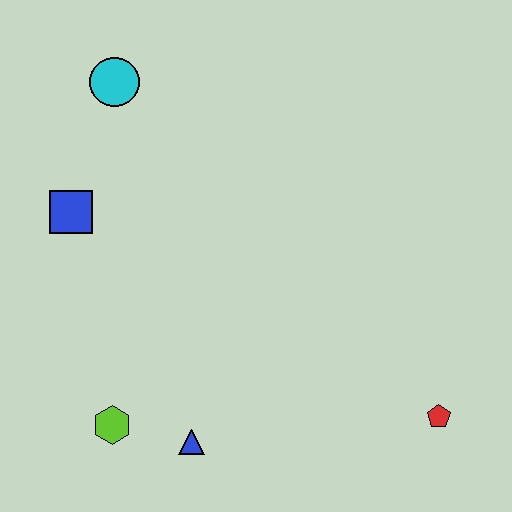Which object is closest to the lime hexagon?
The blue triangle is closest to the lime hexagon.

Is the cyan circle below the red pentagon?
No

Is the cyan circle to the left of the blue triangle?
Yes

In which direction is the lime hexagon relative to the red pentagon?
The lime hexagon is to the left of the red pentagon.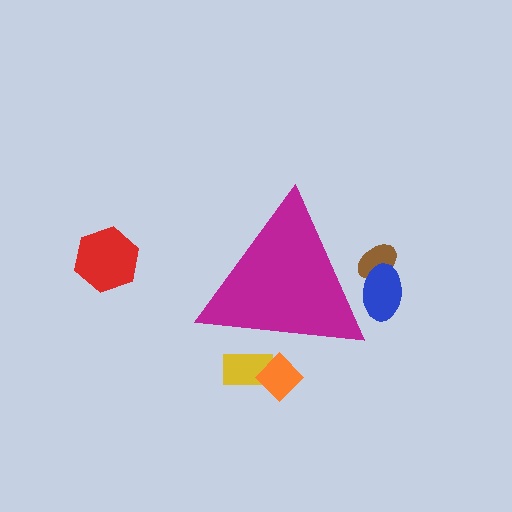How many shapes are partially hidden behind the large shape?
4 shapes are partially hidden.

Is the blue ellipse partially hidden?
Yes, the blue ellipse is partially hidden behind the magenta triangle.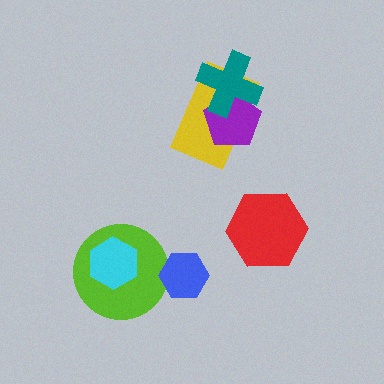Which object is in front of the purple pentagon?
The teal cross is in front of the purple pentagon.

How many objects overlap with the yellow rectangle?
2 objects overlap with the yellow rectangle.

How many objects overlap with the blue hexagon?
1 object overlaps with the blue hexagon.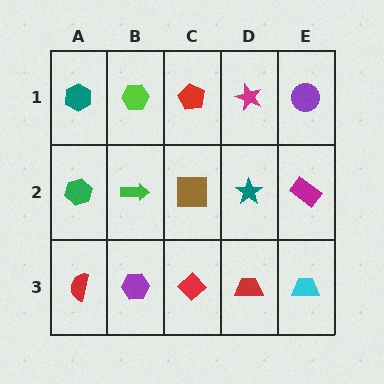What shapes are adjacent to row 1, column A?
A green hexagon (row 2, column A), a lime hexagon (row 1, column B).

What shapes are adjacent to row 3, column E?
A magenta rectangle (row 2, column E), a red trapezoid (row 3, column D).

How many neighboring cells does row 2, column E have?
3.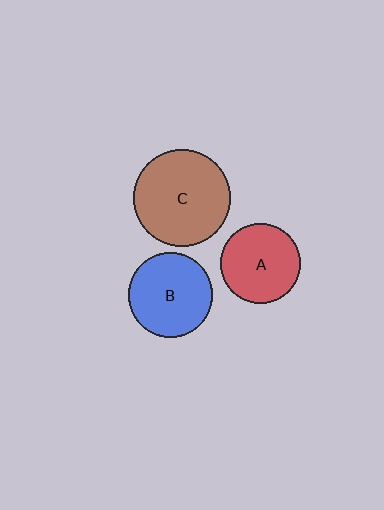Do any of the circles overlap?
No, none of the circles overlap.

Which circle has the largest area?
Circle C (brown).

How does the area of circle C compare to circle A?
Approximately 1.5 times.